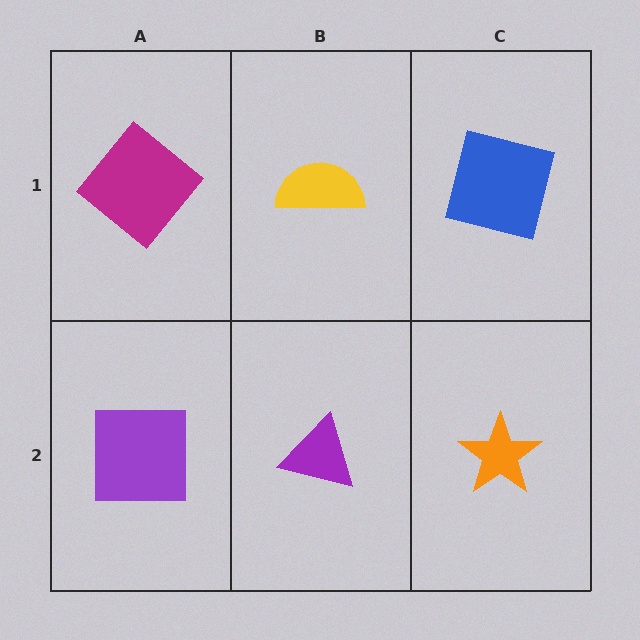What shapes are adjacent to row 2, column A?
A magenta diamond (row 1, column A), a purple triangle (row 2, column B).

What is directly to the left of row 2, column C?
A purple triangle.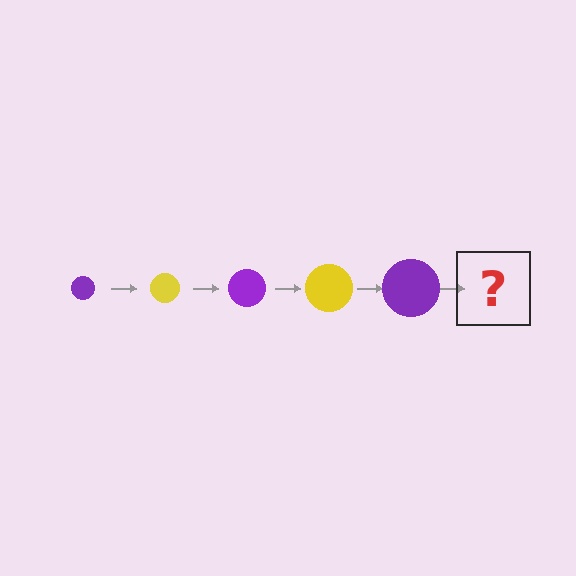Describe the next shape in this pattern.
It should be a yellow circle, larger than the previous one.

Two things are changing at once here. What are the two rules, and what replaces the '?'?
The two rules are that the circle grows larger each step and the color cycles through purple and yellow. The '?' should be a yellow circle, larger than the previous one.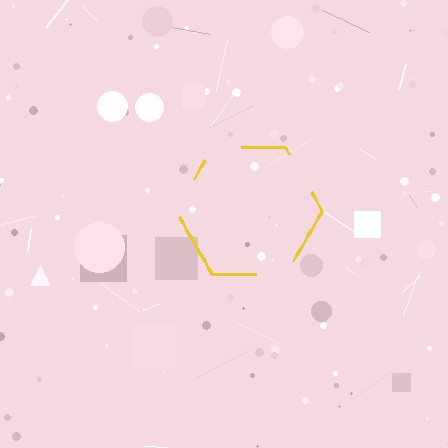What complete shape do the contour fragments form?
The contour fragments form a hexagon.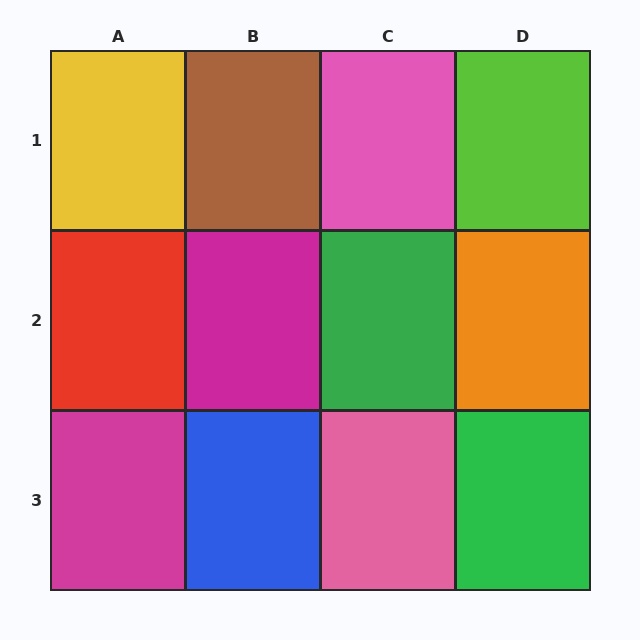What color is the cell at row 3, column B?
Blue.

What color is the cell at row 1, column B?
Brown.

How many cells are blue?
1 cell is blue.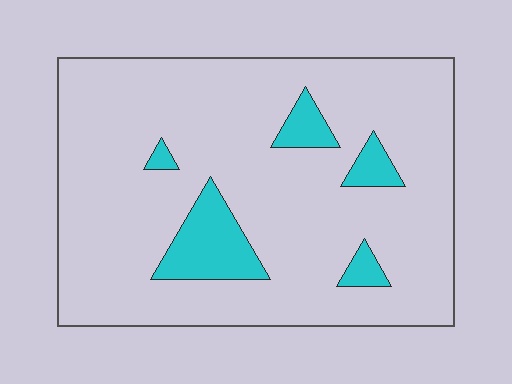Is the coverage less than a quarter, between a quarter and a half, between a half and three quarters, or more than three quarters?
Less than a quarter.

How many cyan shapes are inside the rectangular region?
5.